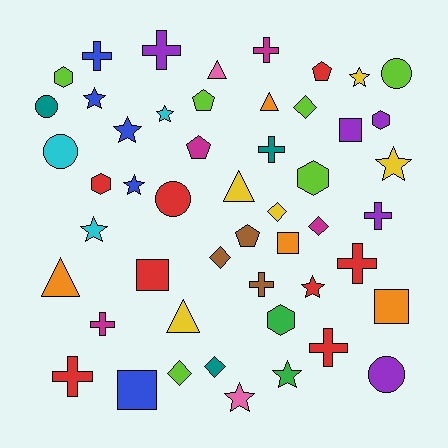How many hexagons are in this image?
There are 5 hexagons.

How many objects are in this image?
There are 50 objects.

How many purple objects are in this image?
There are 5 purple objects.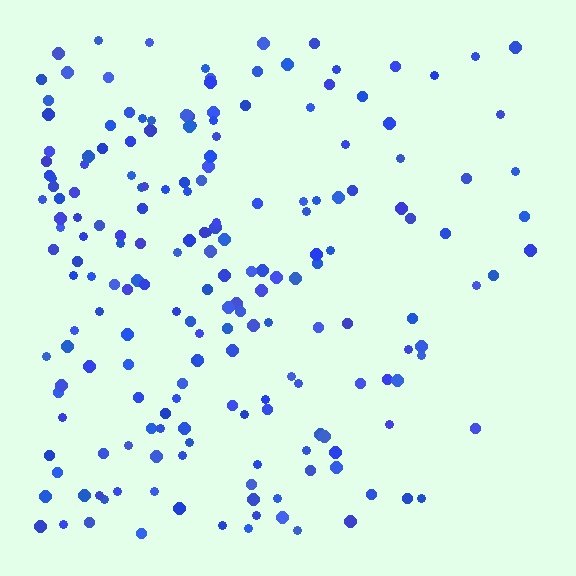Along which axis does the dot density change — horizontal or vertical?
Horizontal.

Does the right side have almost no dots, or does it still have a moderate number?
Still a moderate number, just noticeably fewer than the left.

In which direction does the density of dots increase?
From right to left, with the left side densest.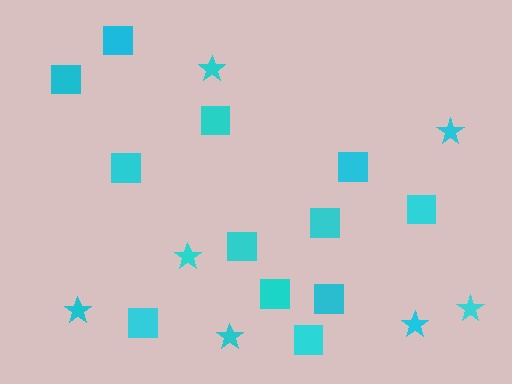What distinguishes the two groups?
There are 2 groups: one group of stars (7) and one group of squares (12).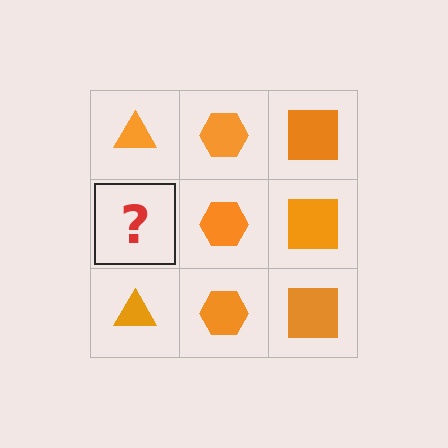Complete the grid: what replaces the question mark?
The question mark should be replaced with an orange triangle.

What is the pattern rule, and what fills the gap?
The rule is that each column has a consistent shape. The gap should be filled with an orange triangle.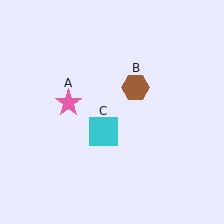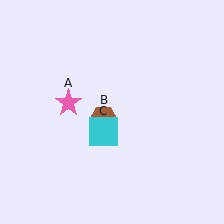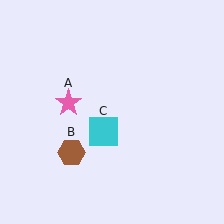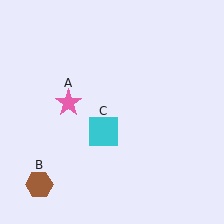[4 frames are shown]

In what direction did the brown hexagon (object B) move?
The brown hexagon (object B) moved down and to the left.